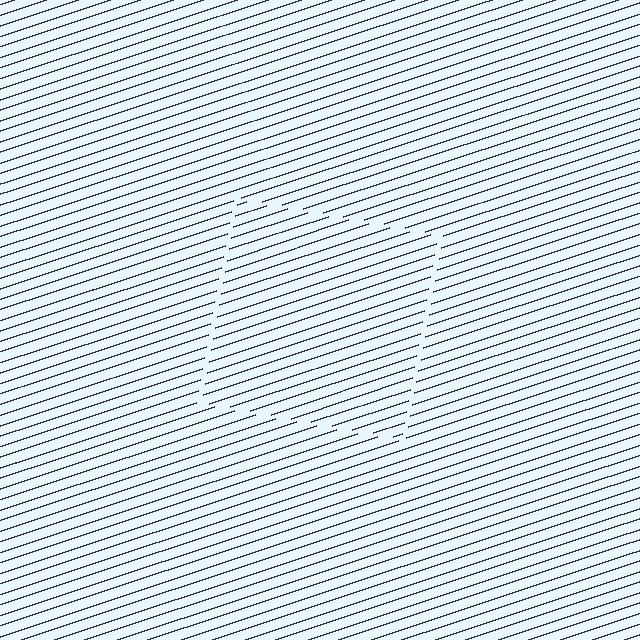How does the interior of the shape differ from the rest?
The interior of the shape contains the same grating, shifted by half a period — the contour is defined by the phase discontinuity where line-ends from the inner and outer gratings abut.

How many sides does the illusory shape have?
4 sides — the line-ends trace a square.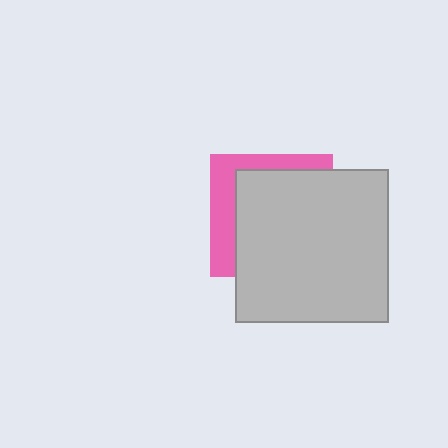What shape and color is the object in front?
The object in front is a light gray square.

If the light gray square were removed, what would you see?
You would see the complete pink square.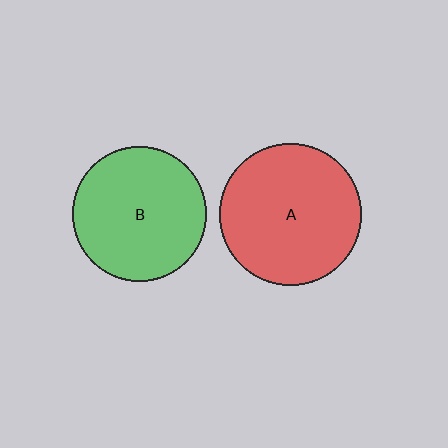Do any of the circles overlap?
No, none of the circles overlap.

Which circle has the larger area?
Circle A (red).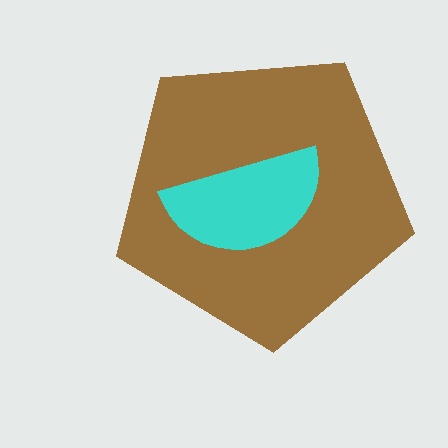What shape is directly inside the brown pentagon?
The cyan semicircle.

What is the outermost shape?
The brown pentagon.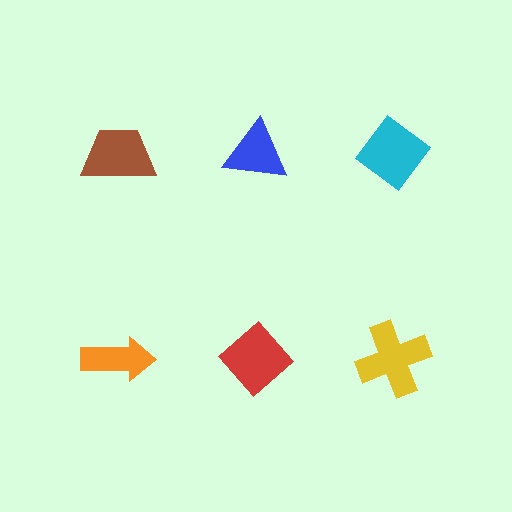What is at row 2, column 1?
An orange arrow.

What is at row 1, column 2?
A blue triangle.